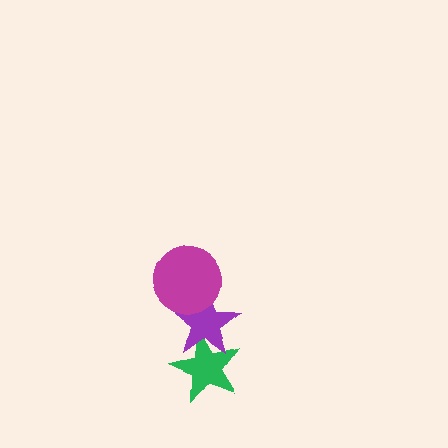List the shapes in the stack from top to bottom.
From top to bottom: the magenta circle, the purple star, the green star.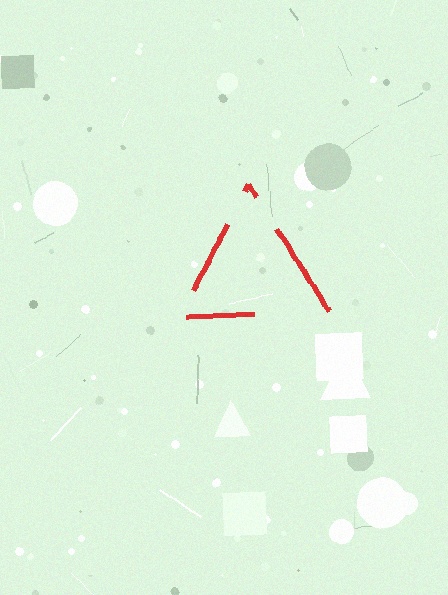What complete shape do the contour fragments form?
The contour fragments form a triangle.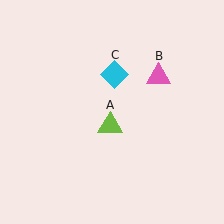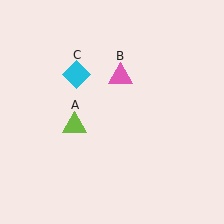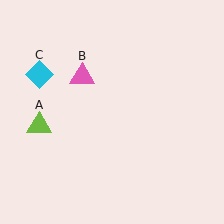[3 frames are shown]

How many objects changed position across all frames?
3 objects changed position: lime triangle (object A), pink triangle (object B), cyan diamond (object C).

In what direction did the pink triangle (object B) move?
The pink triangle (object B) moved left.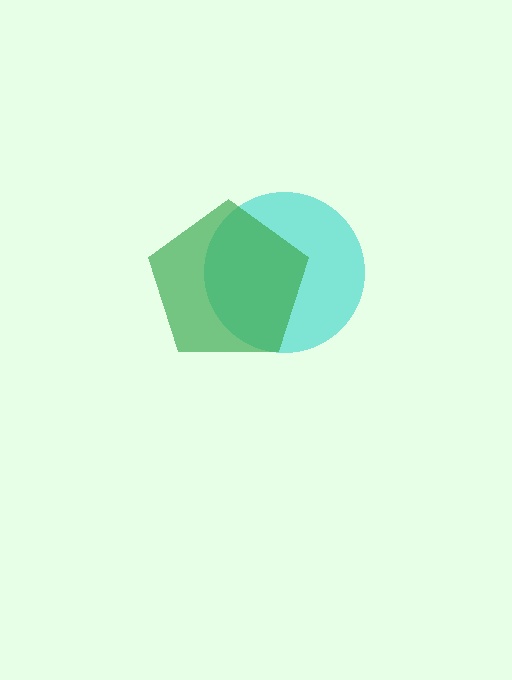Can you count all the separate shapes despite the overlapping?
Yes, there are 2 separate shapes.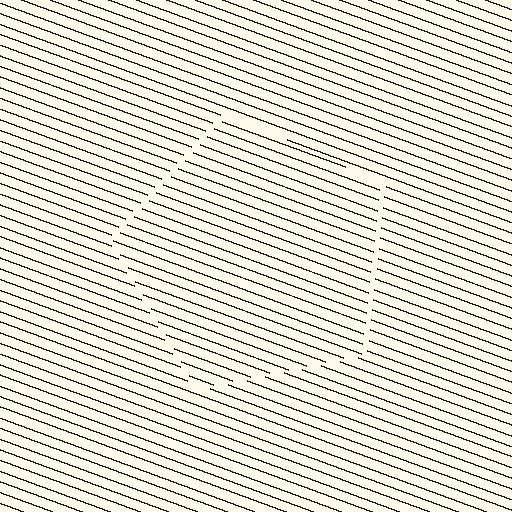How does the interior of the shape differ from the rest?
The interior of the shape contains the same grating, shifted by half a period — the contour is defined by the phase discontinuity where line-ends from the inner and outer gratings abut.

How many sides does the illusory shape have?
5 sides — the line-ends trace a pentagon.